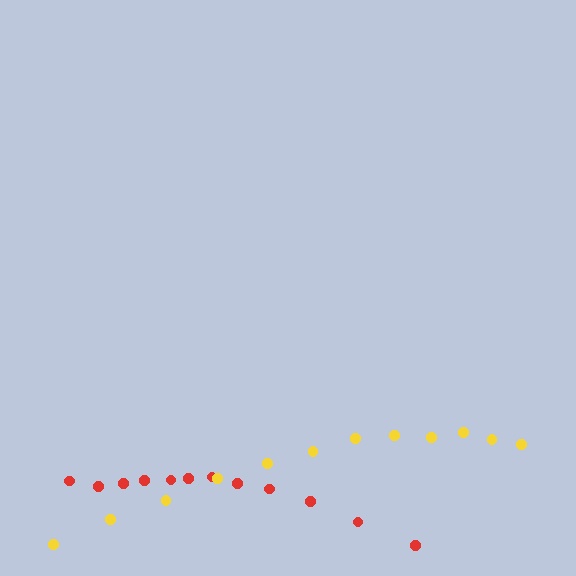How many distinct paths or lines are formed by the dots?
There are 2 distinct paths.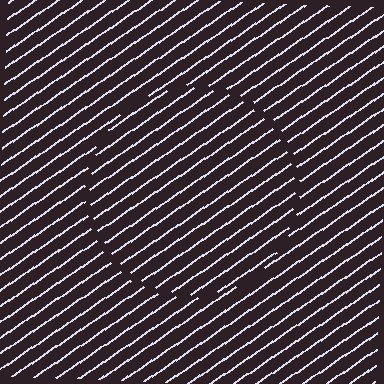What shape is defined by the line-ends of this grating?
An illusory circle. The interior of the shape contains the same grating, shifted by half a period — the contour is defined by the phase discontinuity where line-ends from the inner and outer gratings abut.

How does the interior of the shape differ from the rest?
The interior of the shape contains the same grating, shifted by half a period — the contour is defined by the phase discontinuity where line-ends from the inner and outer gratings abut.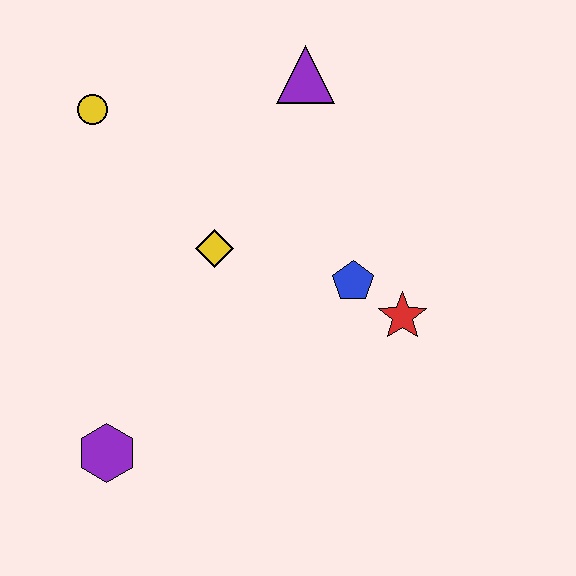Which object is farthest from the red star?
The yellow circle is farthest from the red star.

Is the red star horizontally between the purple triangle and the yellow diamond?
No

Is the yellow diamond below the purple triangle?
Yes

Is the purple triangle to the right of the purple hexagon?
Yes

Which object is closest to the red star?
The blue pentagon is closest to the red star.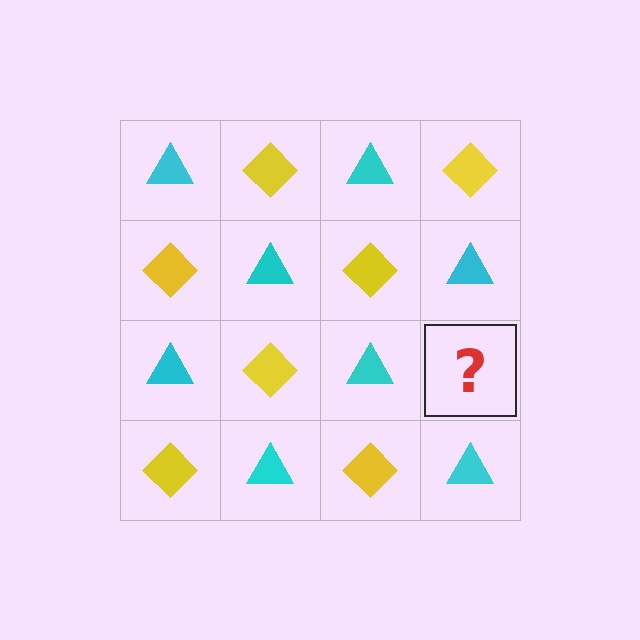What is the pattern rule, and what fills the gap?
The rule is that it alternates cyan triangle and yellow diamond in a checkerboard pattern. The gap should be filled with a yellow diamond.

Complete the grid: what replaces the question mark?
The question mark should be replaced with a yellow diamond.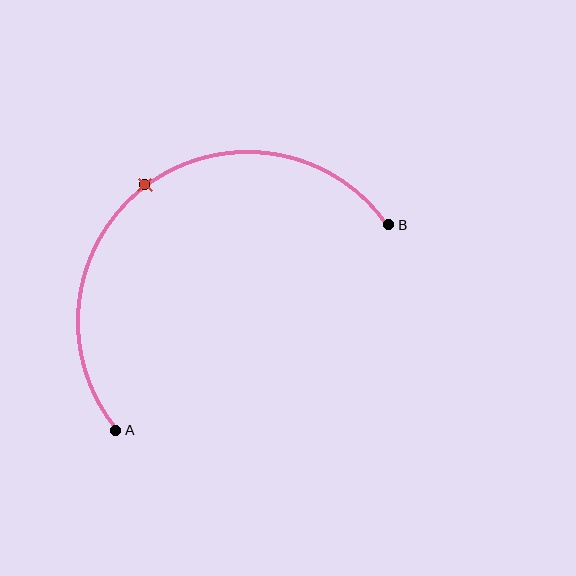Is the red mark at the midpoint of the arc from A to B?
Yes. The red mark lies on the arc at equal arc-length from both A and B — it is the arc midpoint.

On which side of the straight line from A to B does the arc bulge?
The arc bulges above and to the left of the straight line connecting A and B.